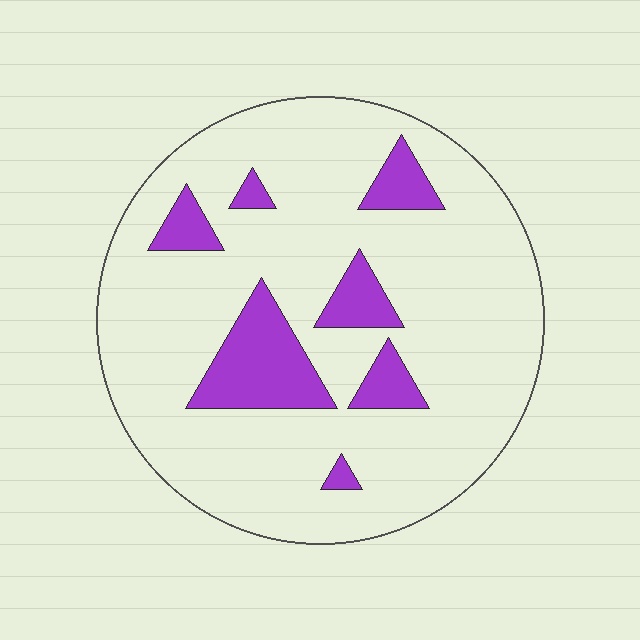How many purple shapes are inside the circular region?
7.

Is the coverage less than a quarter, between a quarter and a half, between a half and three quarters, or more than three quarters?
Less than a quarter.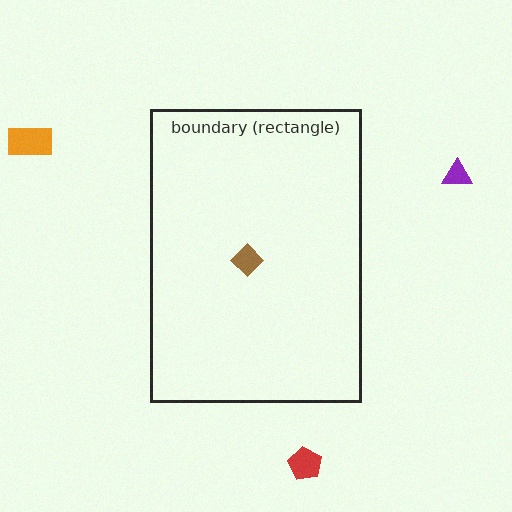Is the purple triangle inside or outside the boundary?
Outside.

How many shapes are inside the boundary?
1 inside, 3 outside.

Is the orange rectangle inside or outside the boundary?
Outside.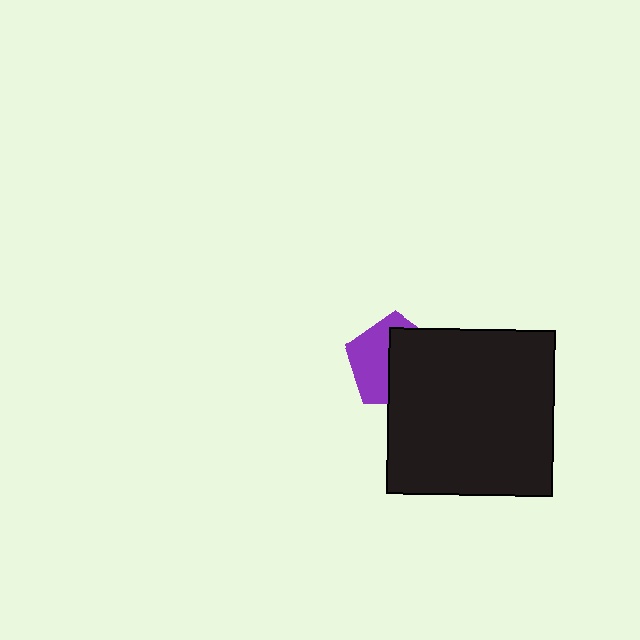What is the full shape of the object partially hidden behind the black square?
The partially hidden object is a purple pentagon.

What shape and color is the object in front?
The object in front is a black square.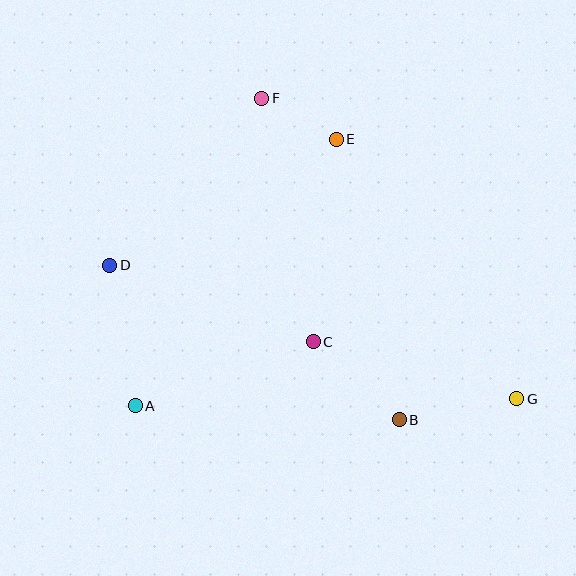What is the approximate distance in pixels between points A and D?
The distance between A and D is approximately 143 pixels.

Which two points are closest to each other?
Points E and F are closest to each other.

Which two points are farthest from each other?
Points D and G are farthest from each other.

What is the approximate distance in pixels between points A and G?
The distance between A and G is approximately 382 pixels.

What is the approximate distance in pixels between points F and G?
The distance between F and G is approximately 394 pixels.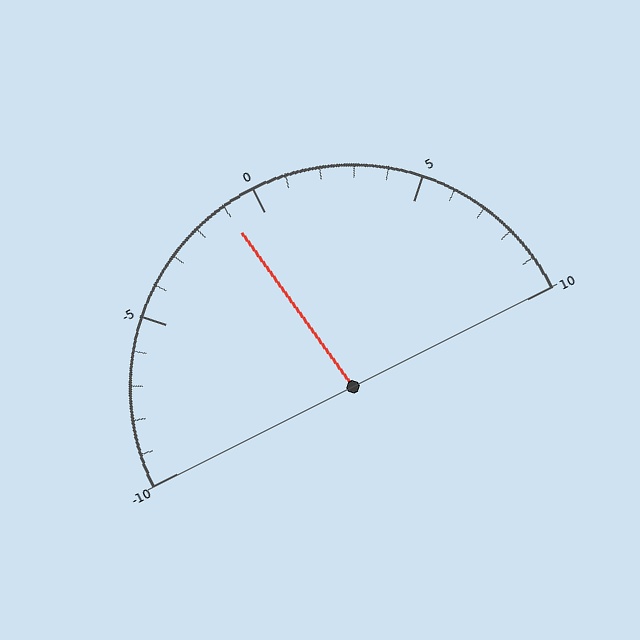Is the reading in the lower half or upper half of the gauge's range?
The reading is in the lower half of the range (-10 to 10).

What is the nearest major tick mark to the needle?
The nearest major tick mark is 0.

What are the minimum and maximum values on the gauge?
The gauge ranges from -10 to 10.